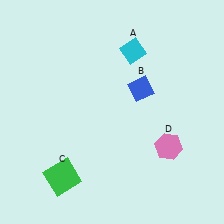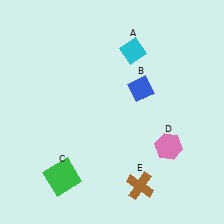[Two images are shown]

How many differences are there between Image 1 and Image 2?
There is 1 difference between the two images.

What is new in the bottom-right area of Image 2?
A brown cross (E) was added in the bottom-right area of Image 2.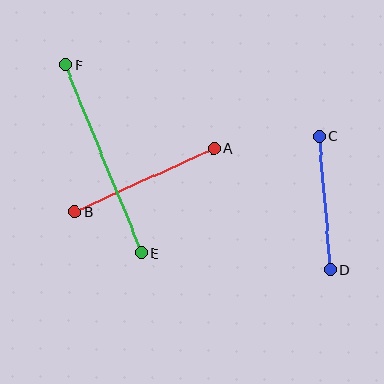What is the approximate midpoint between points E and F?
The midpoint is at approximately (103, 159) pixels.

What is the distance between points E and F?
The distance is approximately 203 pixels.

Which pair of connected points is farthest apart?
Points E and F are farthest apart.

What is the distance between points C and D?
The distance is approximately 134 pixels.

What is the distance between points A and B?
The distance is approximately 153 pixels.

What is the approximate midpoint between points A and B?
The midpoint is at approximately (144, 180) pixels.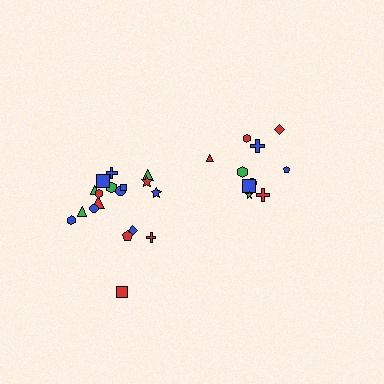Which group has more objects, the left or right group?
The left group.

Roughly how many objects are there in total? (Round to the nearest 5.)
Roughly 30 objects in total.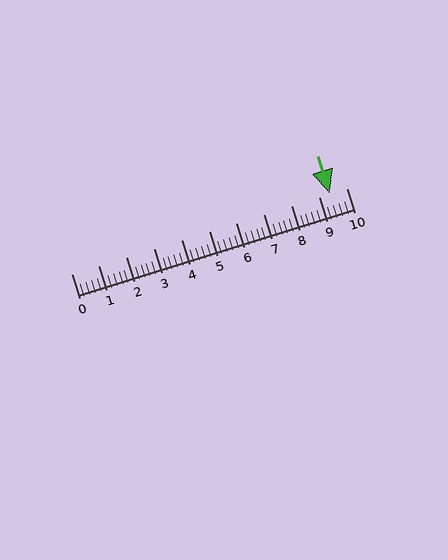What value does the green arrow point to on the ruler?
The green arrow points to approximately 9.4.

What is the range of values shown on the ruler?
The ruler shows values from 0 to 10.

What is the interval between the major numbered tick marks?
The major tick marks are spaced 1 units apart.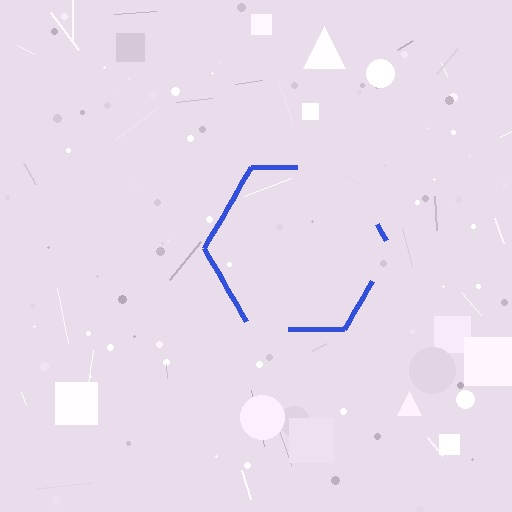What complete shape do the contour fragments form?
The contour fragments form a hexagon.